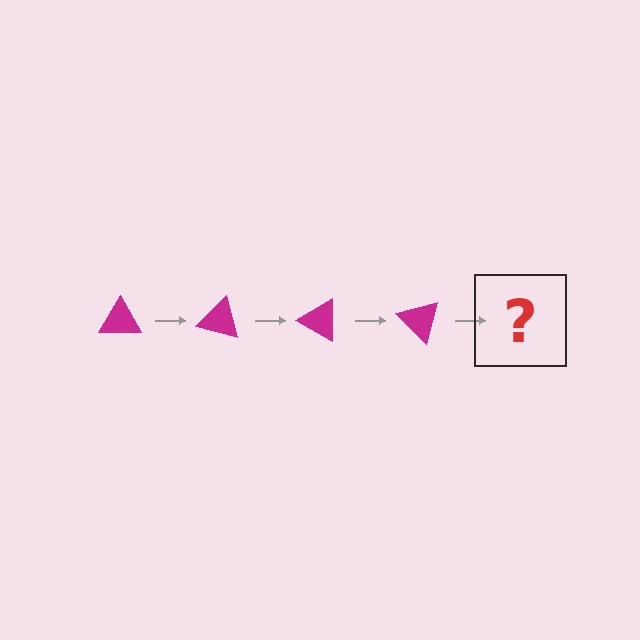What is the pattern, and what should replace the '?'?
The pattern is that the triangle rotates 15 degrees each step. The '?' should be a magenta triangle rotated 60 degrees.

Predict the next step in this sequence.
The next step is a magenta triangle rotated 60 degrees.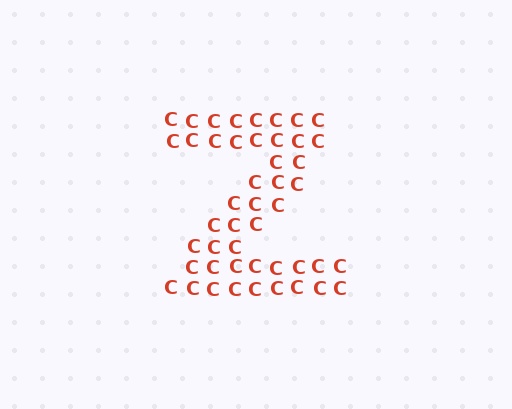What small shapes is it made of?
It is made of small letter C's.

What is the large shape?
The large shape is the letter Z.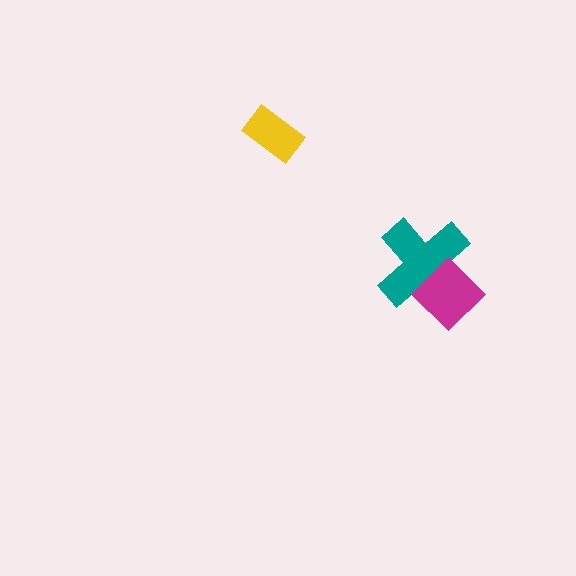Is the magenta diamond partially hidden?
No, no other shape covers it.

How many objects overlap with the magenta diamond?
1 object overlaps with the magenta diamond.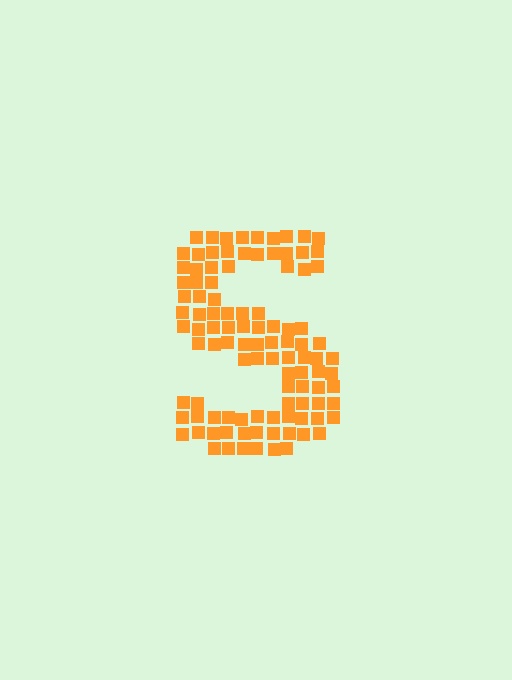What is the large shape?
The large shape is the letter S.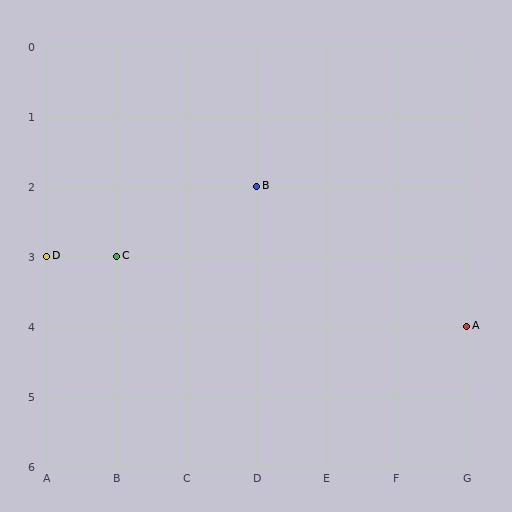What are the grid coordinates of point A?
Point A is at grid coordinates (G, 4).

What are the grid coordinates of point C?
Point C is at grid coordinates (B, 3).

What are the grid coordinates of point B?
Point B is at grid coordinates (D, 2).